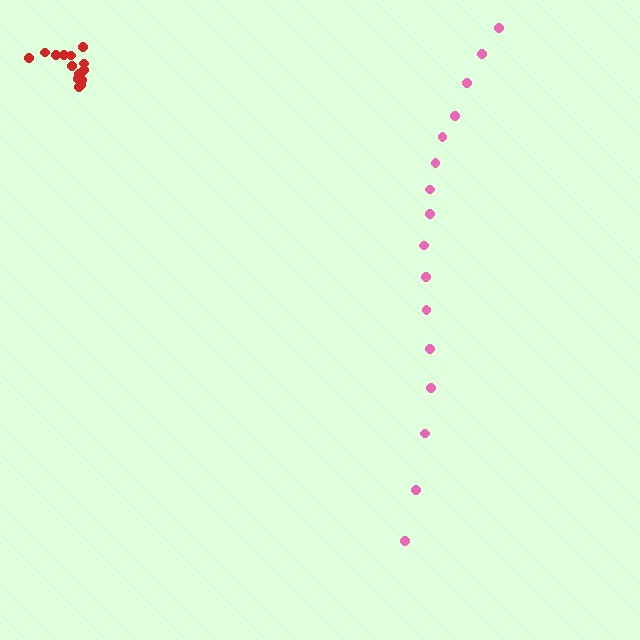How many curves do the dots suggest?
There are 2 distinct paths.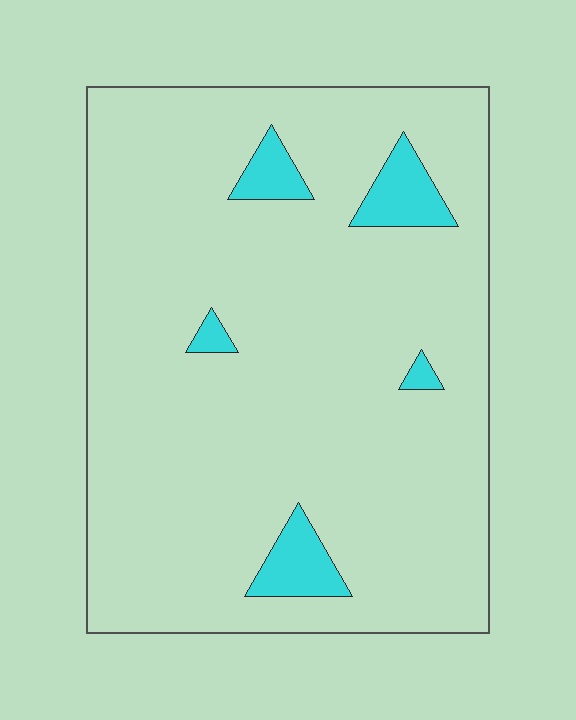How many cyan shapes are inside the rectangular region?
5.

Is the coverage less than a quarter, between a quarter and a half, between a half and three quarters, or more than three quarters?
Less than a quarter.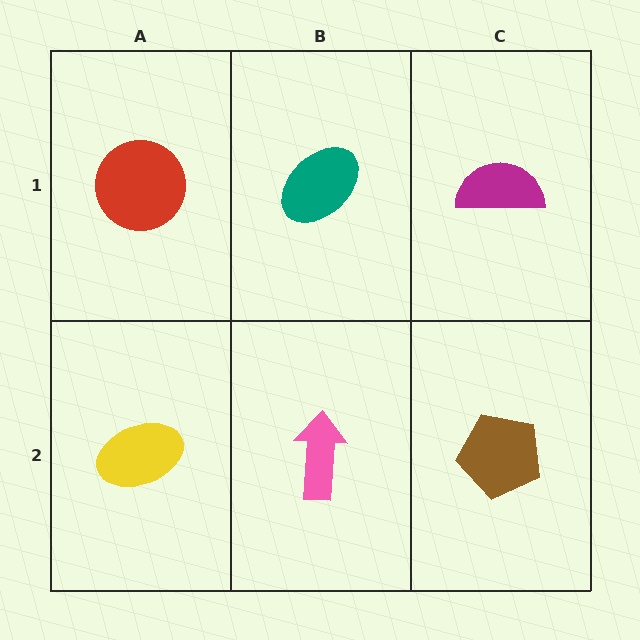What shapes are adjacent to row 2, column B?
A teal ellipse (row 1, column B), a yellow ellipse (row 2, column A), a brown pentagon (row 2, column C).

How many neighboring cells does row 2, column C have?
2.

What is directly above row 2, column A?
A red circle.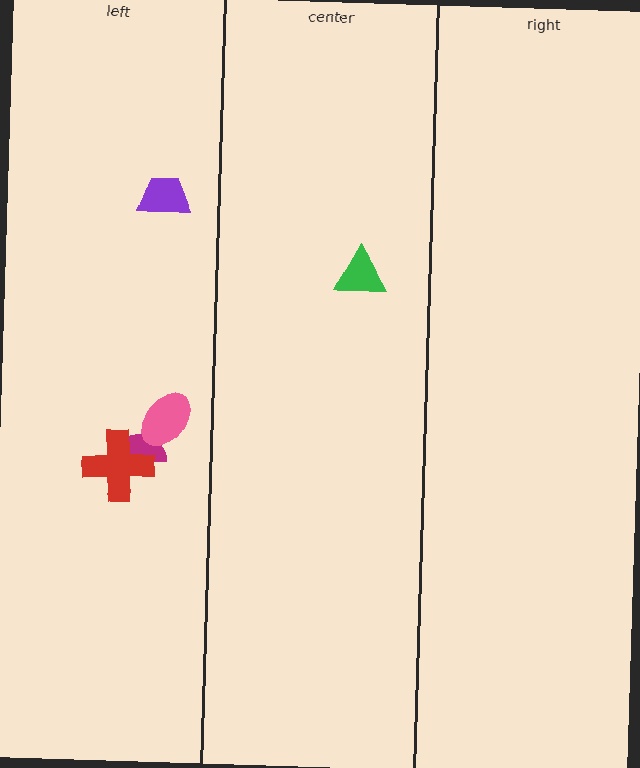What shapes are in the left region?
The magenta semicircle, the pink ellipse, the purple trapezoid, the red cross.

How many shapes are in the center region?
1.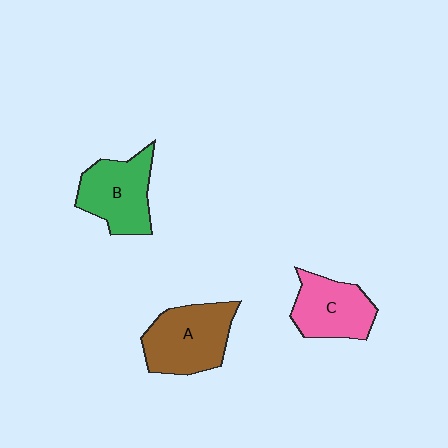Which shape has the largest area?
Shape A (brown).